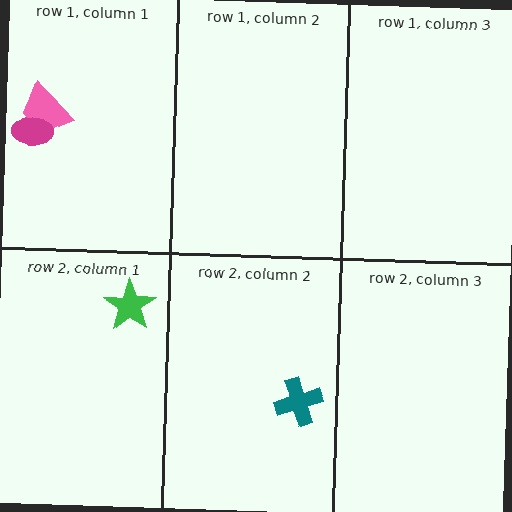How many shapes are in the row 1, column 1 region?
2.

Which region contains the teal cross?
The row 2, column 2 region.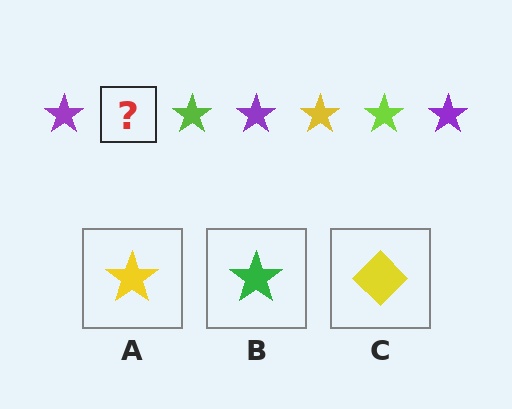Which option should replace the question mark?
Option A.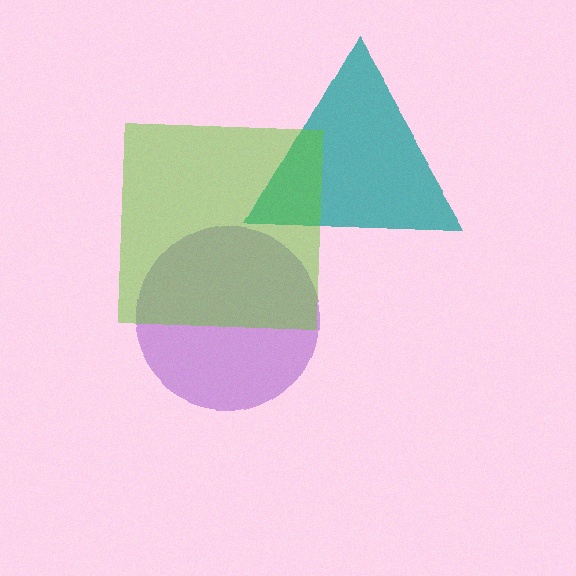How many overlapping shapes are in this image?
There are 3 overlapping shapes in the image.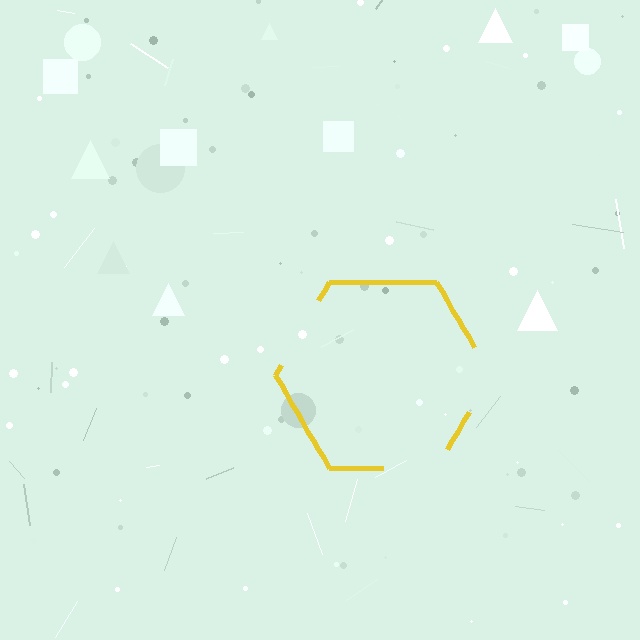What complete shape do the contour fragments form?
The contour fragments form a hexagon.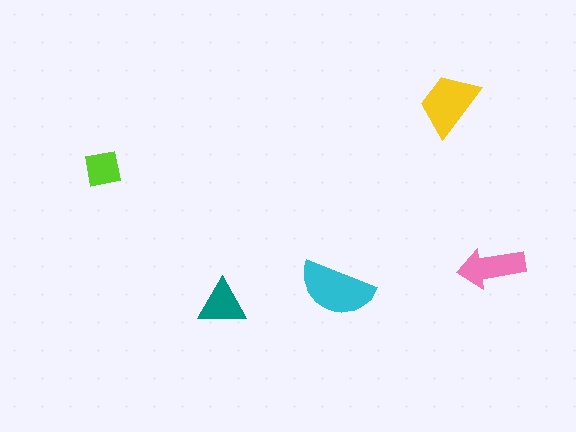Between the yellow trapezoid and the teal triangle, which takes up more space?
The yellow trapezoid.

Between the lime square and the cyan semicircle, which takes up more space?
The cyan semicircle.